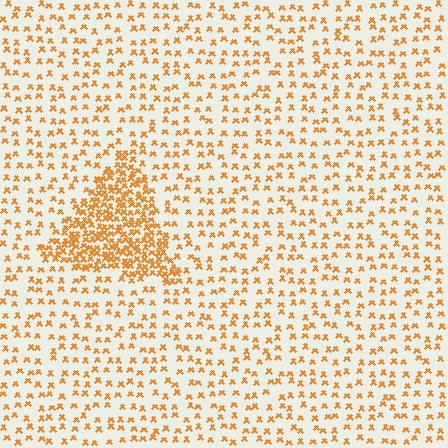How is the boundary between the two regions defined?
The boundary is defined by a change in element density (approximately 2.9x ratio). All elements are the same color, size, and shape.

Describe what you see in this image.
The image contains small orange elements arranged at two different densities. A triangle-shaped region is visible where the elements are more densely packed than the surrounding area.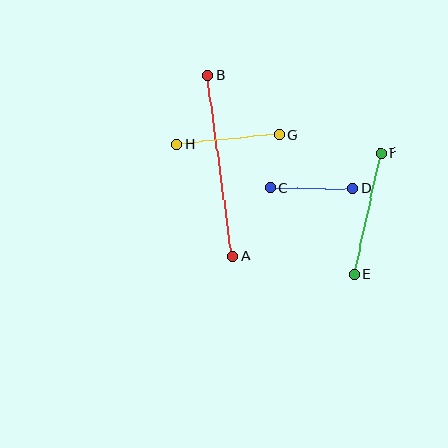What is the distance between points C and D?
The distance is approximately 83 pixels.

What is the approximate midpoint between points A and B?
The midpoint is at approximately (220, 166) pixels.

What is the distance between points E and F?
The distance is approximately 124 pixels.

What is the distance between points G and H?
The distance is approximately 103 pixels.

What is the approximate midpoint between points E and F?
The midpoint is at approximately (367, 214) pixels.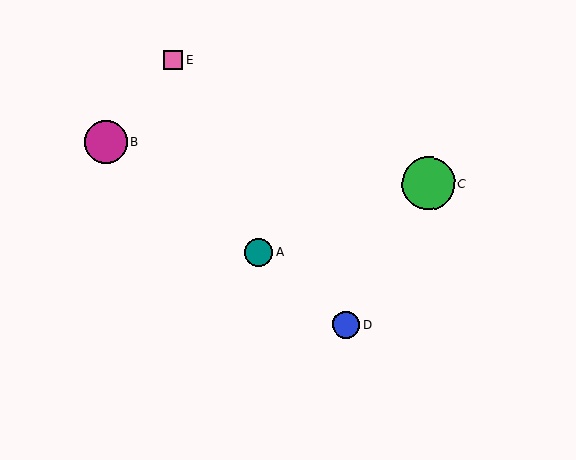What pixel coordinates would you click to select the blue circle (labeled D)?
Click at (346, 325) to select the blue circle D.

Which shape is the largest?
The green circle (labeled C) is the largest.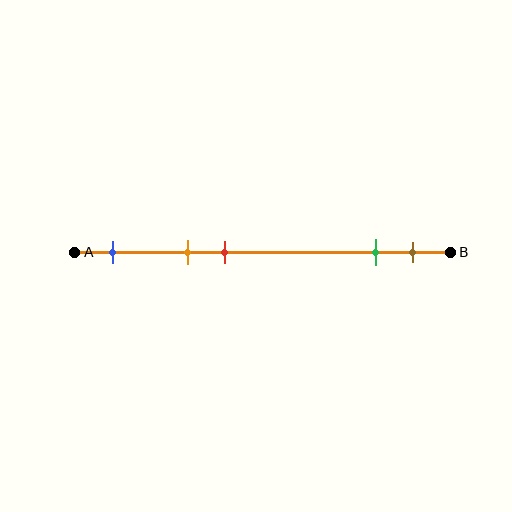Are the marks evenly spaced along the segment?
No, the marks are not evenly spaced.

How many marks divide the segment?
There are 5 marks dividing the segment.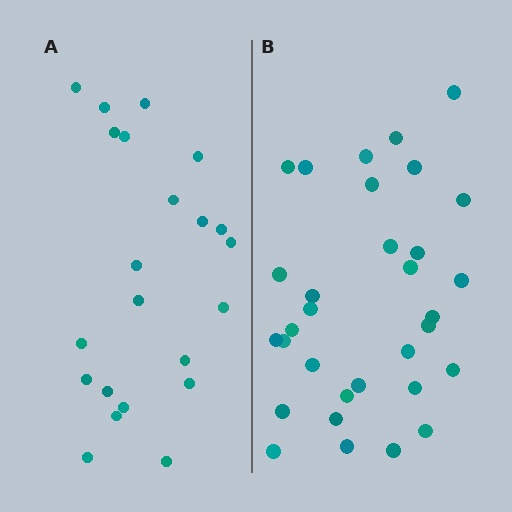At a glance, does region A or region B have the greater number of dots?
Region B (the right region) has more dots.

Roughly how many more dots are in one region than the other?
Region B has roughly 10 or so more dots than region A.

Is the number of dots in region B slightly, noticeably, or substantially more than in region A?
Region B has substantially more. The ratio is roughly 1.5 to 1.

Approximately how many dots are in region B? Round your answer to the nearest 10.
About 30 dots. (The exact count is 32, which rounds to 30.)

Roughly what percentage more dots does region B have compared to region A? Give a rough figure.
About 45% more.